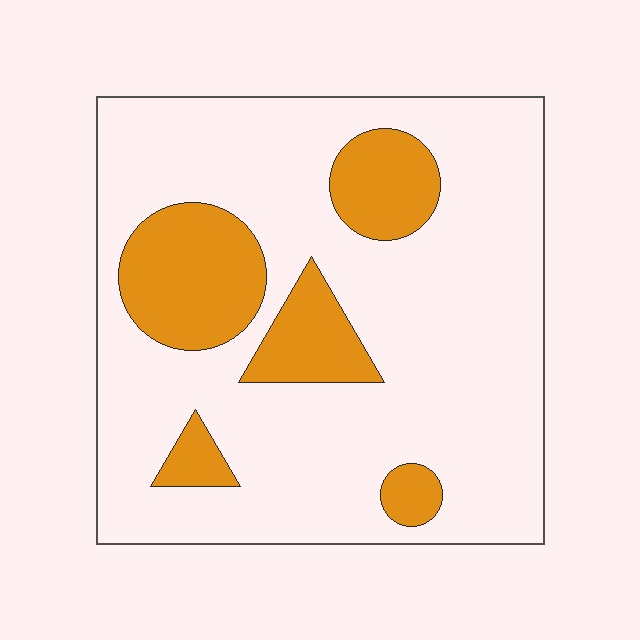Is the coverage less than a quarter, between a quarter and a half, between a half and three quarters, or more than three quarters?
Less than a quarter.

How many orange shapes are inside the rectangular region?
5.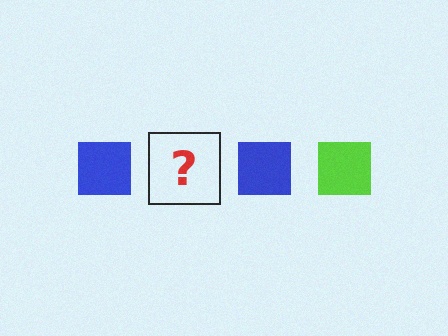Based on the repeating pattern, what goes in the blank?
The blank should be a lime square.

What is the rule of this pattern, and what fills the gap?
The rule is that the pattern cycles through blue, lime squares. The gap should be filled with a lime square.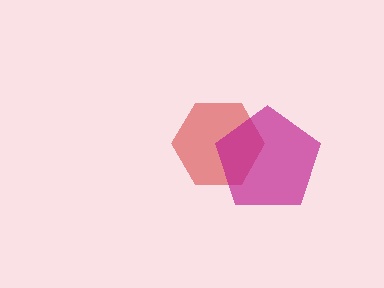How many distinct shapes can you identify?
There are 2 distinct shapes: a red hexagon, a magenta pentagon.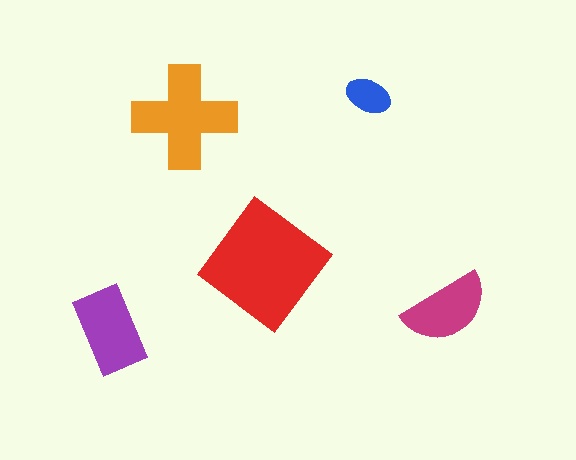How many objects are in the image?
There are 5 objects in the image.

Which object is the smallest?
The blue ellipse.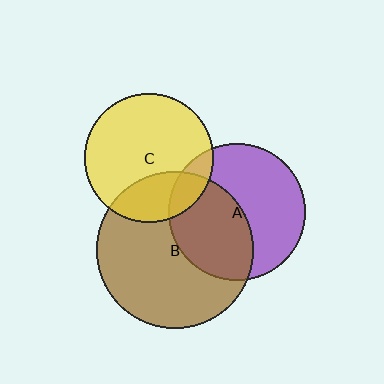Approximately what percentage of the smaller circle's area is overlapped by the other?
Approximately 45%.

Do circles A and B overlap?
Yes.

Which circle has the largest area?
Circle B (brown).